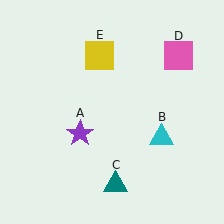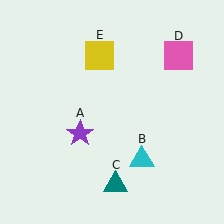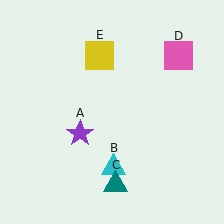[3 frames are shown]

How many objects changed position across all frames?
1 object changed position: cyan triangle (object B).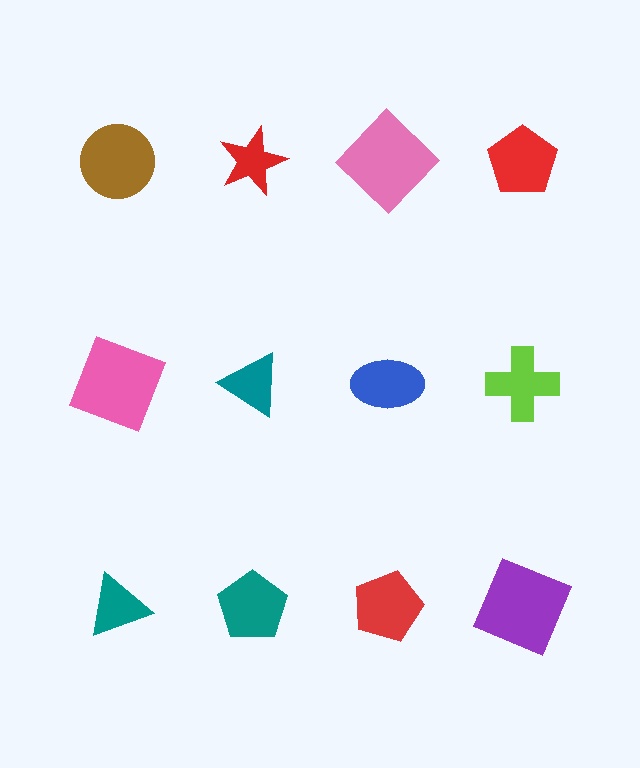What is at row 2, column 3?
A blue ellipse.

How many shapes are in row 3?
4 shapes.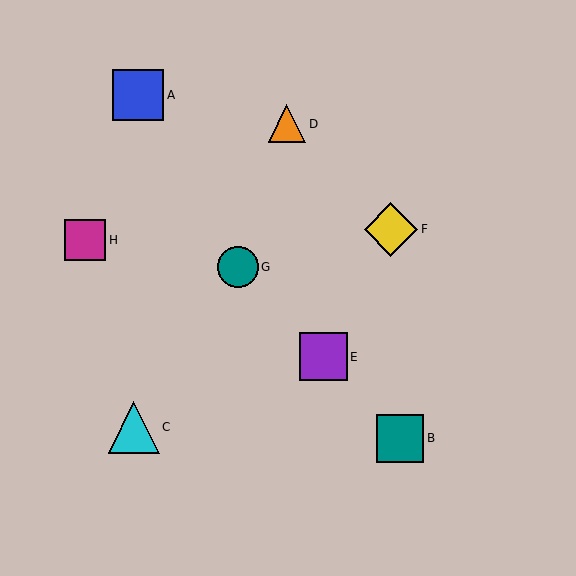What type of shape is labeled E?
Shape E is a purple square.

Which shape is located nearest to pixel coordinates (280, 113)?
The orange triangle (labeled D) at (287, 124) is nearest to that location.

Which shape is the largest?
The yellow diamond (labeled F) is the largest.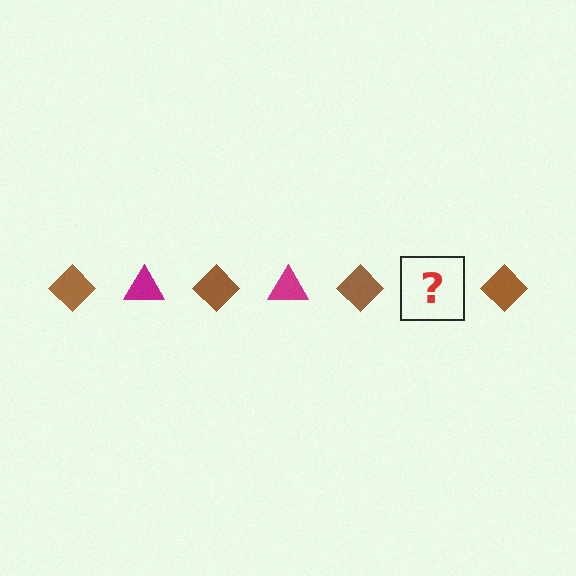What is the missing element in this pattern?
The missing element is a magenta triangle.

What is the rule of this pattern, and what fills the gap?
The rule is that the pattern alternates between brown diamond and magenta triangle. The gap should be filled with a magenta triangle.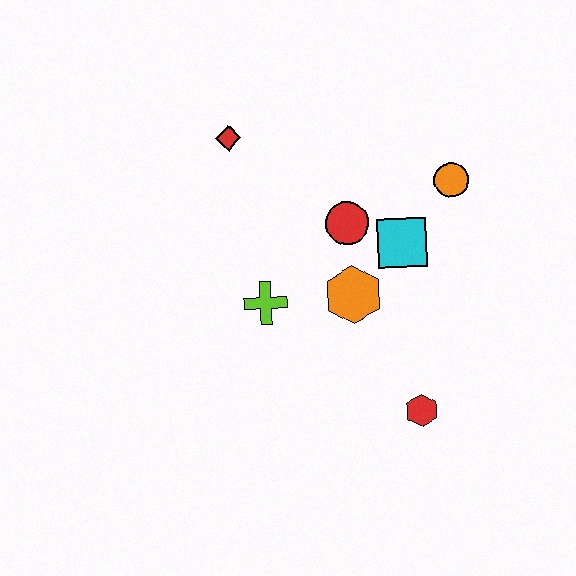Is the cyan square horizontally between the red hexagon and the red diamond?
Yes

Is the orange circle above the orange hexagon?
Yes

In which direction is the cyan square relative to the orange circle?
The cyan square is below the orange circle.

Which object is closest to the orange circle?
The cyan square is closest to the orange circle.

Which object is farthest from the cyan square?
The red diamond is farthest from the cyan square.